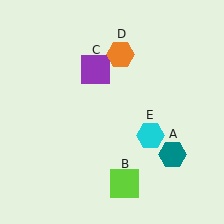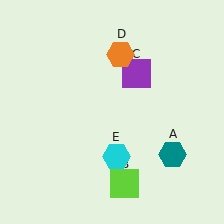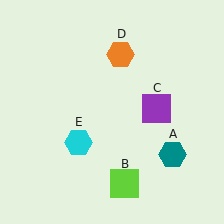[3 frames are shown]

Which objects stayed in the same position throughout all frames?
Teal hexagon (object A) and lime square (object B) and orange hexagon (object D) remained stationary.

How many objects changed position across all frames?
2 objects changed position: purple square (object C), cyan hexagon (object E).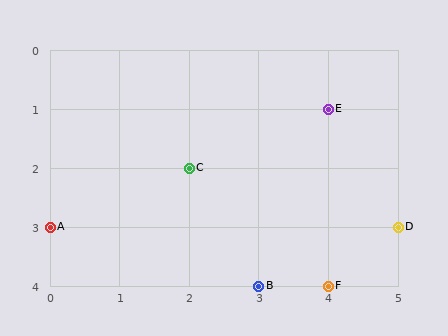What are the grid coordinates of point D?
Point D is at grid coordinates (5, 3).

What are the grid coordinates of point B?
Point B is at grid coordinates (3, 4).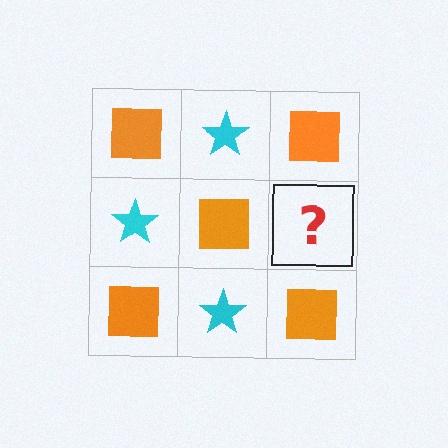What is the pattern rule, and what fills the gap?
The rule is that it alternates orange square and cyan star in a checkerboard pattern. The gap should be filled with a cyan star.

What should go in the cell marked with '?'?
The missing cell should contain a cyan star.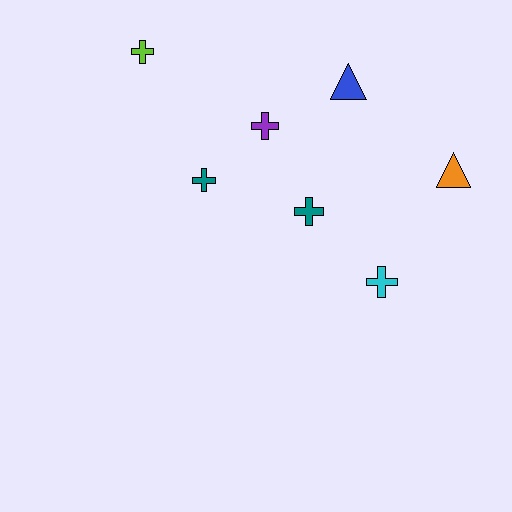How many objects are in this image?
There are 7 objects.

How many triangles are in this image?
There are 2 triangles.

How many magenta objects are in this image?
There are no magenta objects.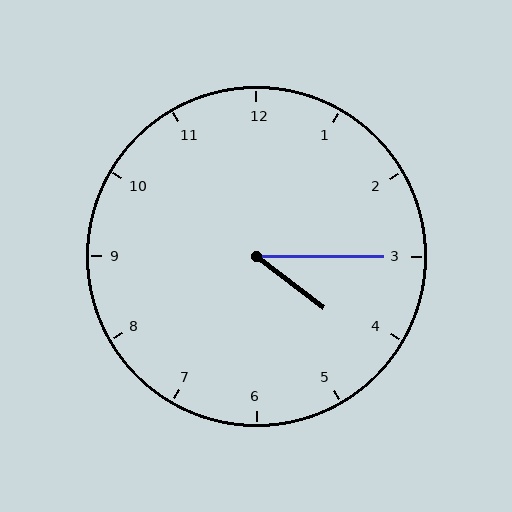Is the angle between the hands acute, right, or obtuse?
It is acute.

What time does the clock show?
4:15.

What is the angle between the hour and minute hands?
Approximately 38 degrees.